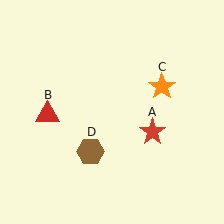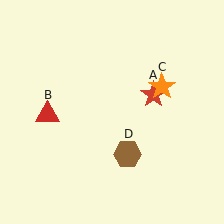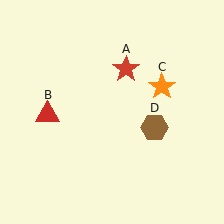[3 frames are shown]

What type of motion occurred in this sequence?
The red star (object A), brown hexagon (object D) rotated counterclockwise around the center of the scene.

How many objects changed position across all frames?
2 objects changed position: red star (object A), brown hexagon (object D).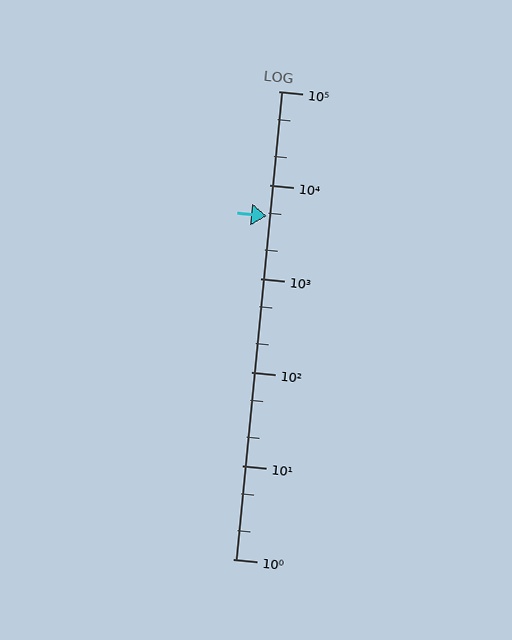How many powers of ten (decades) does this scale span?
The scale spans 5 decades, from 1 to 100000.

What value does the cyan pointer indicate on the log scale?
The pointer indicates approximately 4600.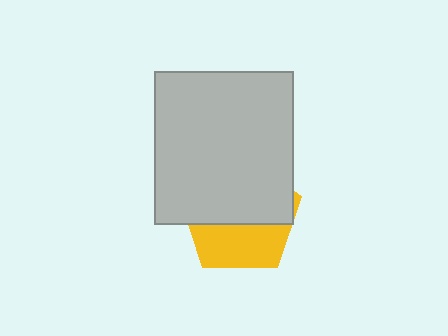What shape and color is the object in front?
The object in front is a light gray rectangle.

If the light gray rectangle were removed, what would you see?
You would see the complete yellow pentagon.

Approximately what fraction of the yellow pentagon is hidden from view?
Roughly 60% of the yellow pentagon is hidden behind the light gray rectangle.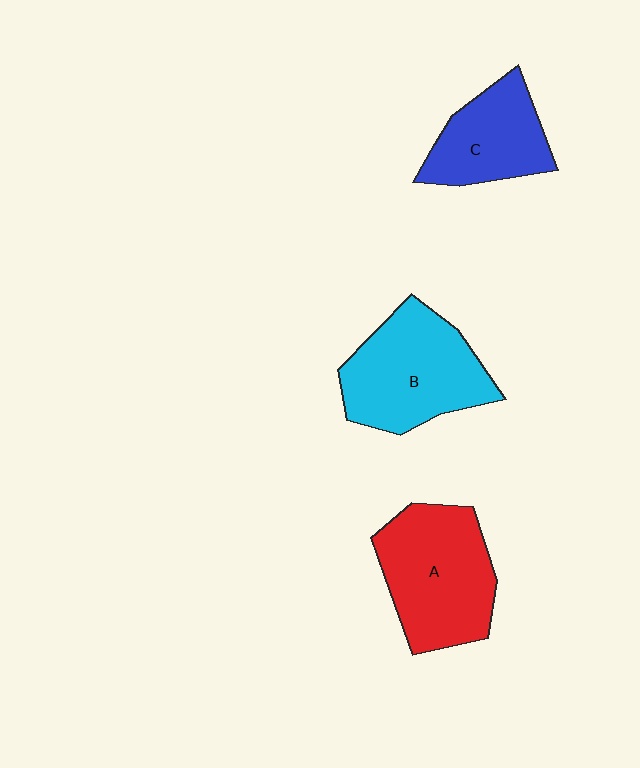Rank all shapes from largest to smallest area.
From largest to smallest: A (red), B (cyan), C (blue).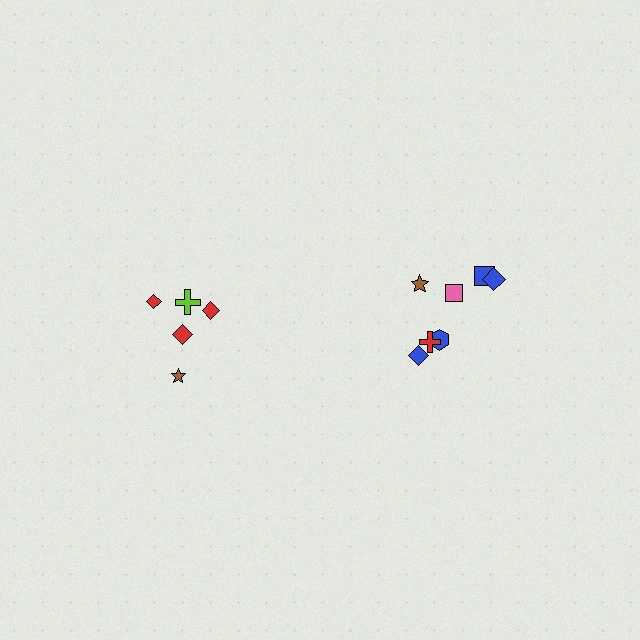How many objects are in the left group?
There are 5 objects.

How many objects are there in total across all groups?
There are 12 objects.